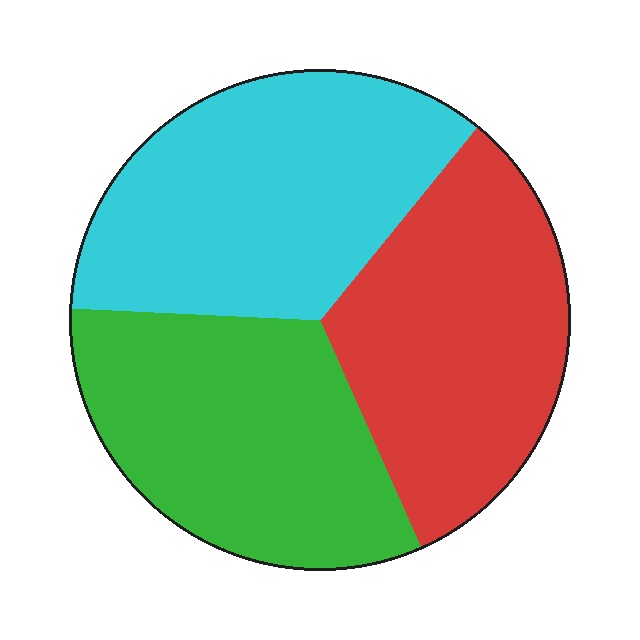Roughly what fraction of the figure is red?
Red covers 32% of the figure.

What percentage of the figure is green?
Green covers about 30% of the figure.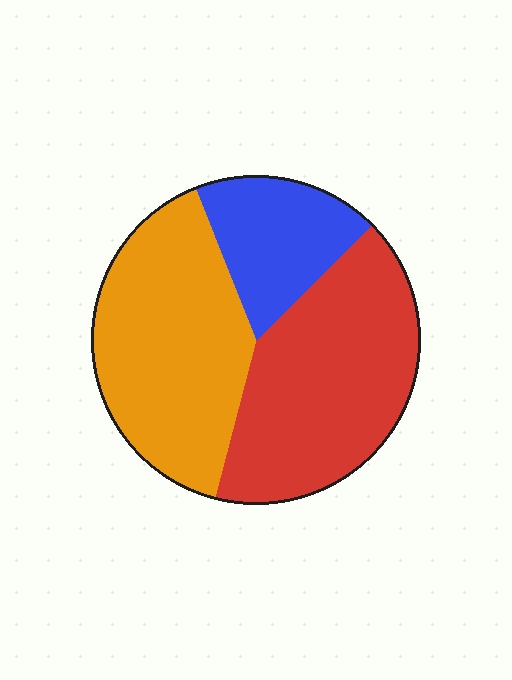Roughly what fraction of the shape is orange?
Orange covers roughly 40% of the shape.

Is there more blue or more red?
Red.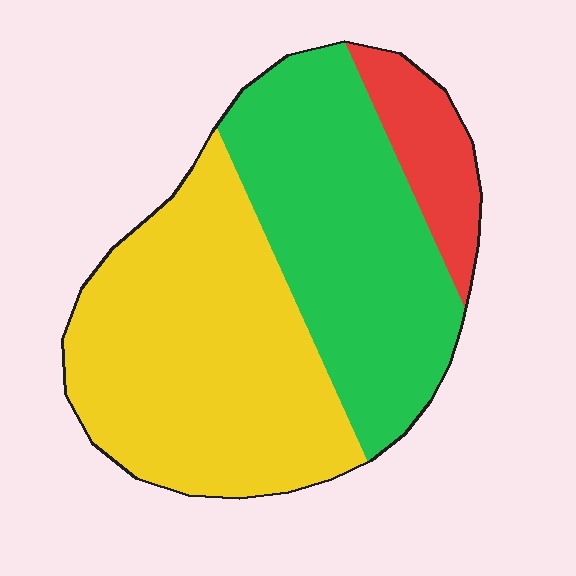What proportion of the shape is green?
Green takes up about two fifths (2/5) of the shape.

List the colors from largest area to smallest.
From largest to smallest: yellow, green, red.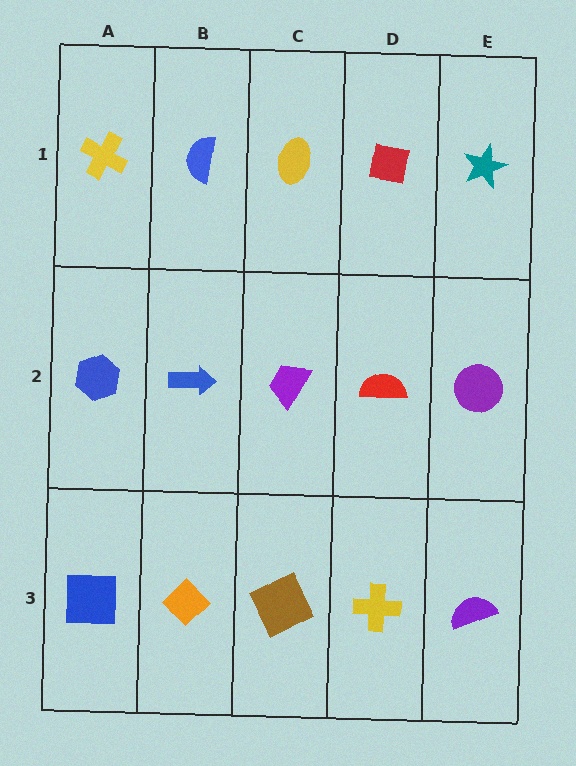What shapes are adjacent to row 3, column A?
A blue hexagon (row 2, column A), an orange diamond (row 3, column B).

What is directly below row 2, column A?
A blue square.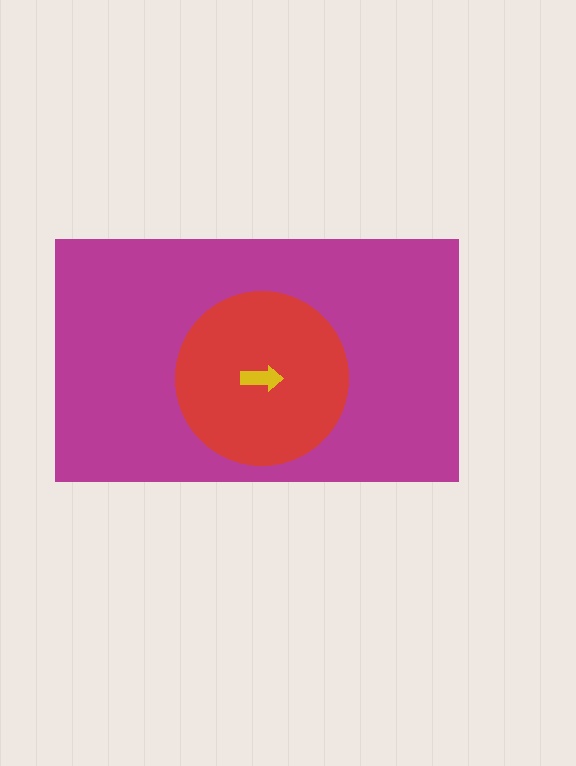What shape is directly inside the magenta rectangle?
The red circle.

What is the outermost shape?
The magenta rectangle.